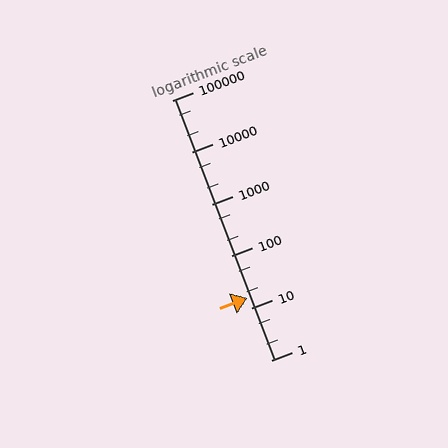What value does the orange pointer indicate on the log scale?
The pointer indicates approximately 16.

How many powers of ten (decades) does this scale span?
The scale spans 5 decades, from 1 to 100000.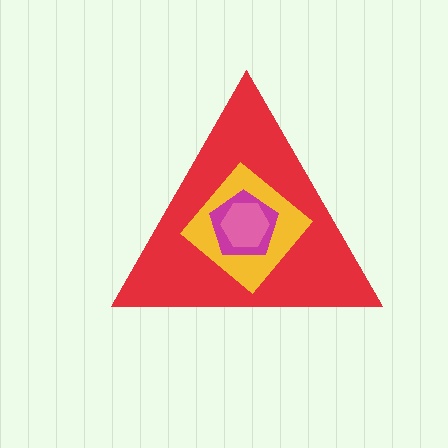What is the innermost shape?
The pink hexagon.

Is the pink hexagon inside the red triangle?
Yes.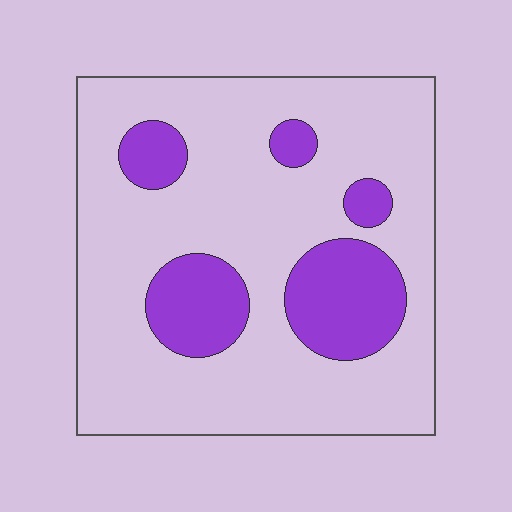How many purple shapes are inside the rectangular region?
5.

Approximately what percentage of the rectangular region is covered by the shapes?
Approximately 20%.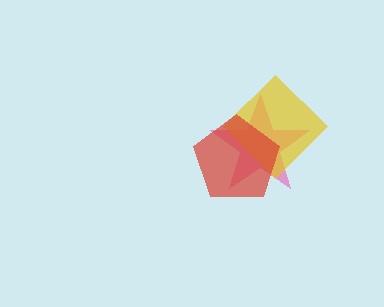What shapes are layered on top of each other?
The layered shapes are: a pink star, a yellow diamond, a red pentagon.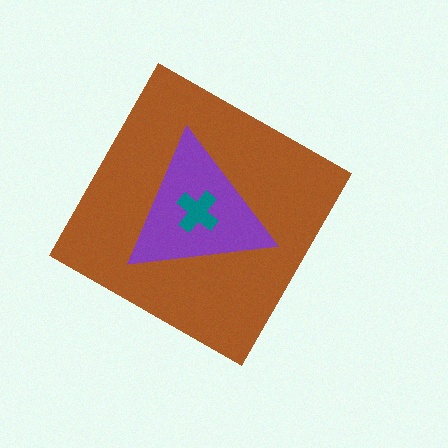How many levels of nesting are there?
3.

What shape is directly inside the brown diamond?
The purple triangle.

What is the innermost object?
The teal cross.